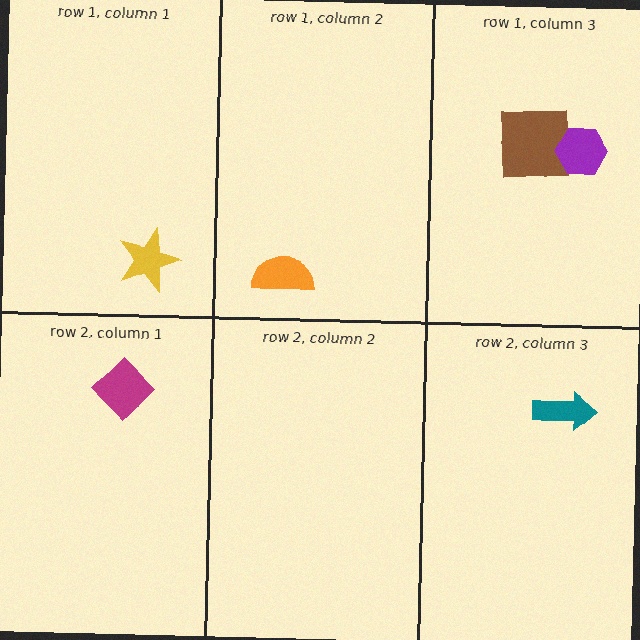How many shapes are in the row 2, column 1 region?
1.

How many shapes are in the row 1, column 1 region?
1.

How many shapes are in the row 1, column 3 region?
2.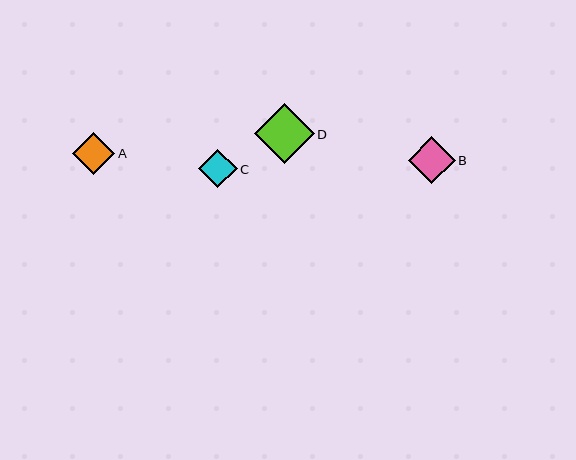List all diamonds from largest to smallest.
From largest to smallest: D, B, A, C.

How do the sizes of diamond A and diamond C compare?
Diamond A and diamond C are approximately the same size.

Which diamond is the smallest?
Diamond C is the smallest with a size of approximately 39 pixels.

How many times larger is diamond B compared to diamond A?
Diamond B is approximately 1.1 times the size of diamond A.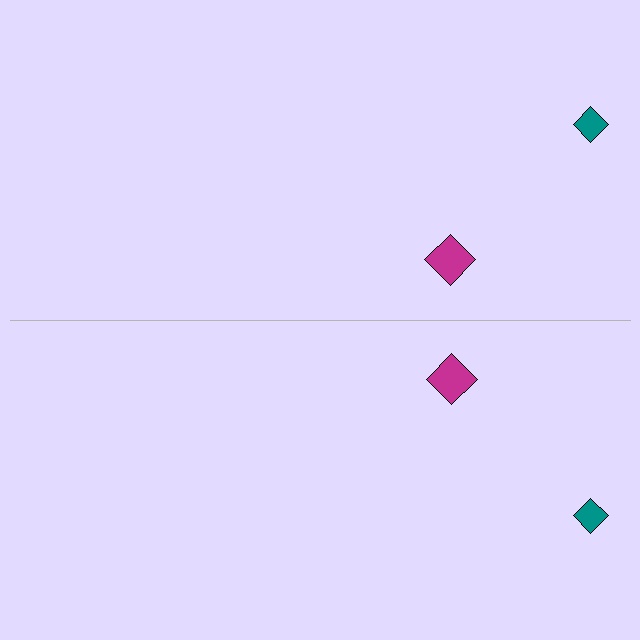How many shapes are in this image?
There are 4 shapes in this image.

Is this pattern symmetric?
Yes, this pattern has bilateral (reflection) symmetry.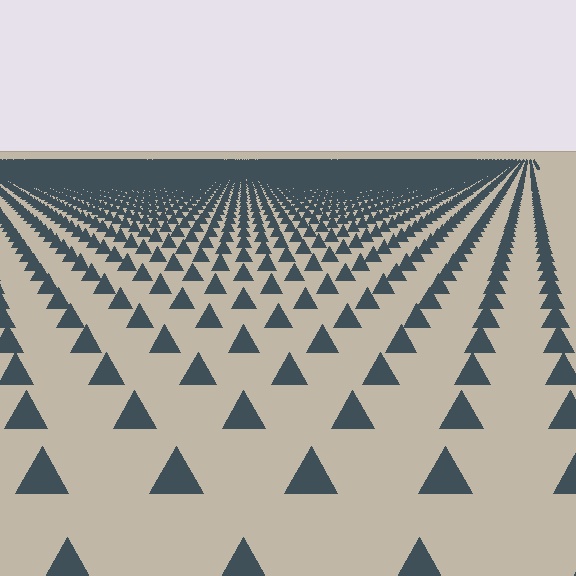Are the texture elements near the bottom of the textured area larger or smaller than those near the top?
Larger. Near the bottom, elements are closer to the viewer and appear at a bigger on-screen size.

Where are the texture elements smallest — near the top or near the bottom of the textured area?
Near the top.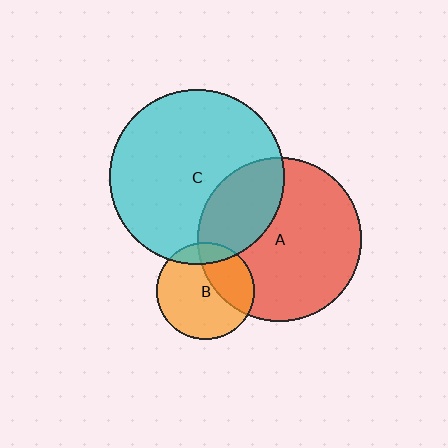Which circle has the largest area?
Circle C (cyan).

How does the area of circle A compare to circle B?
Approximately 2.8 times.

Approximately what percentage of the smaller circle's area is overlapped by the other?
Approximately 30%.